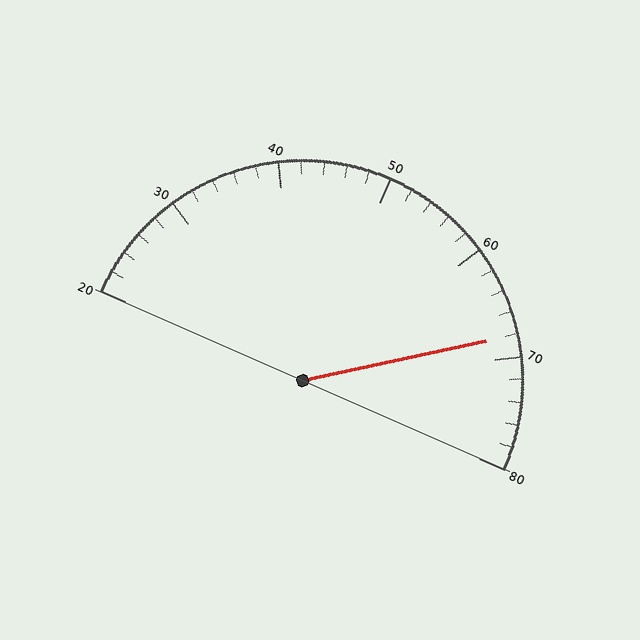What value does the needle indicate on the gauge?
The needle indicates approximately 68.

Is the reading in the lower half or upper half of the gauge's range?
The reading is in the upper half of the range (20 to 80).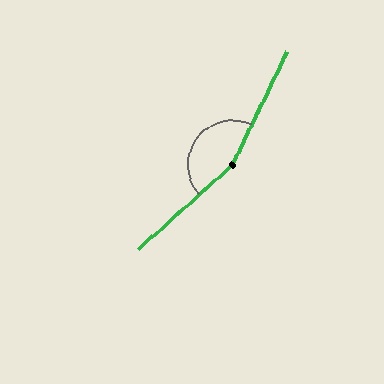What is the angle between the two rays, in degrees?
Approximately 157 degrees.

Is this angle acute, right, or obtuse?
It is obtuse.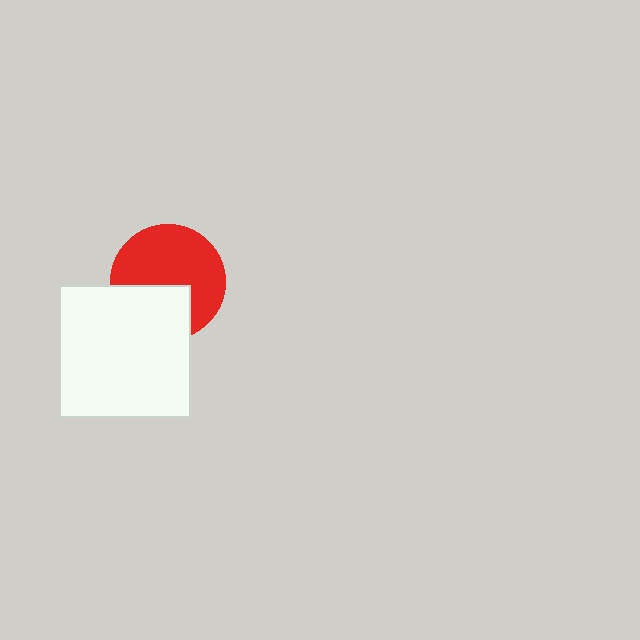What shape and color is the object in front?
The object in front is a white square.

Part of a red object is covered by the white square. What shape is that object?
It is a circle.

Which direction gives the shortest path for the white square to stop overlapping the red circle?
Moving down gives the shortest separation.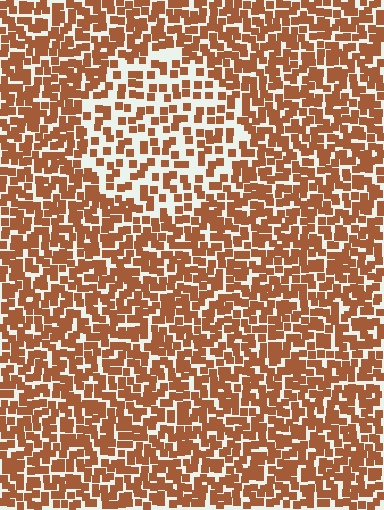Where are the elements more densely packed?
The elements are more densely packed outside the circle boundary.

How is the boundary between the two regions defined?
The boundary is defined by a change in element density (approximately 1.9x ratio). All elements are the same color, size, and shape.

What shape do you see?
I see a circle.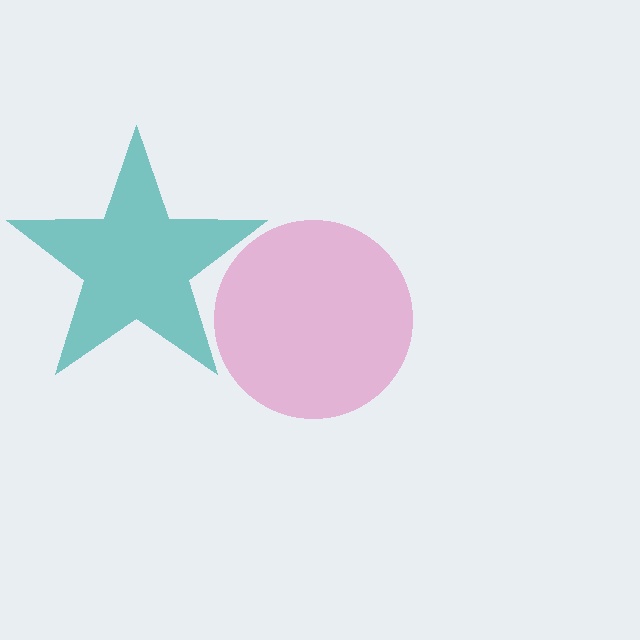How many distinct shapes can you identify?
There are 2 distinct shapes: a teal star, a pink circle.